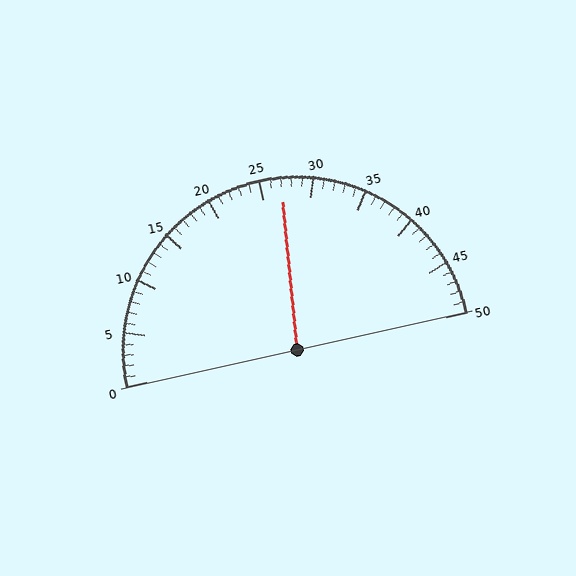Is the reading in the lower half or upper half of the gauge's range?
The reading is in the upper half of the range (0 to 50).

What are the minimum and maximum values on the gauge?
The gauge ranges from 0 to 50.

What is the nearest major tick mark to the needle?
The nearest major tick mark is 25.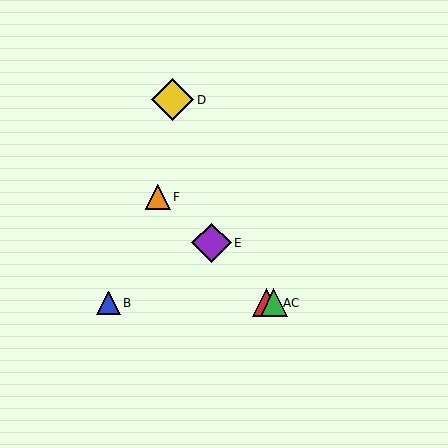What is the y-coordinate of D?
Object D is at y≈100.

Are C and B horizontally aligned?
Yes, both are at y≈303.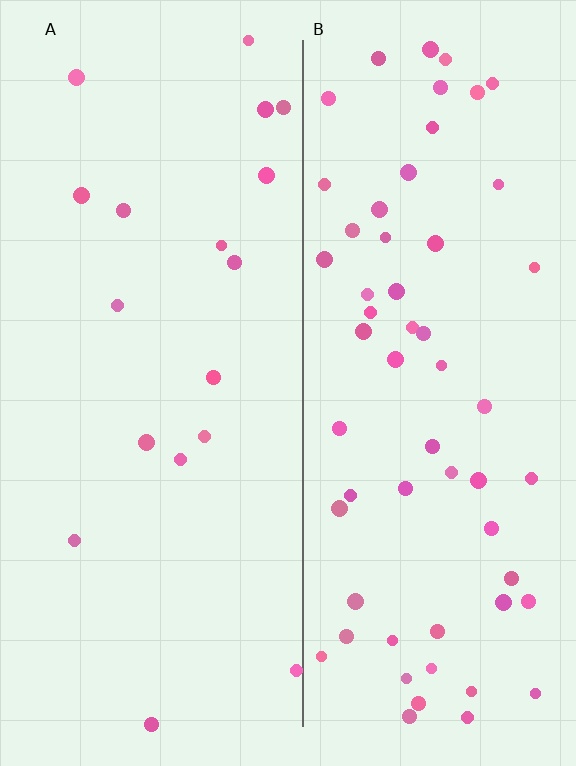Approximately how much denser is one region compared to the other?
Approximately 3.3× — region B over region A.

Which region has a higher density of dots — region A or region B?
B (the right).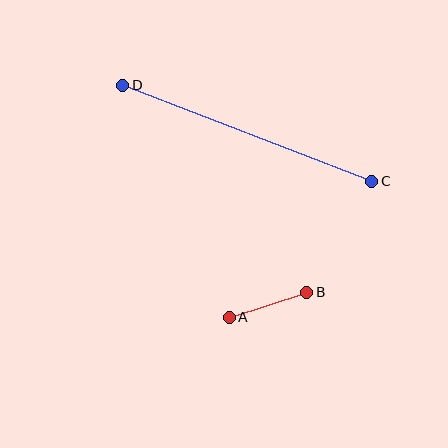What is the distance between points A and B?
The distance is approximately 82 pixels.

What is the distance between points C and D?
The distance is approximately 267 pixels.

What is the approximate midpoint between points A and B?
The midpoint is at approximately (268, 305) pixels.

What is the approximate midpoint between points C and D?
The midpoint is at approximately (247, 133) pixels.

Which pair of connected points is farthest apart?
Points C and D are farthest apart.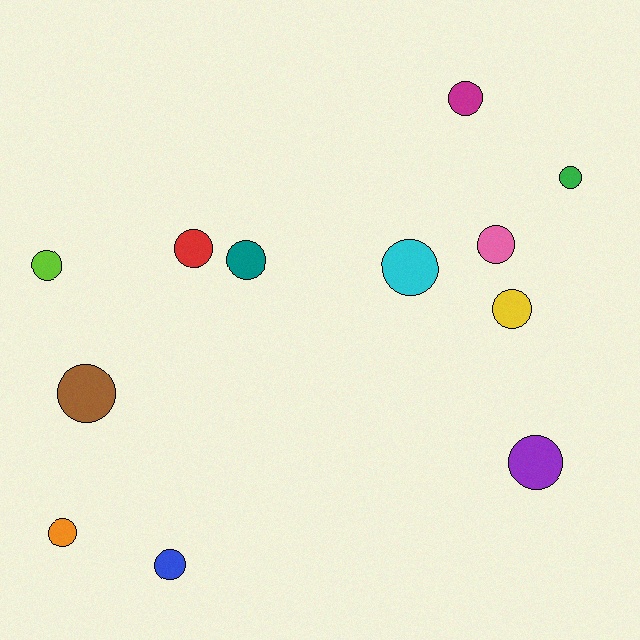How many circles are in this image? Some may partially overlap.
There are 12 circles.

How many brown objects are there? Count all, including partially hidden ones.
There is 1 brown object.